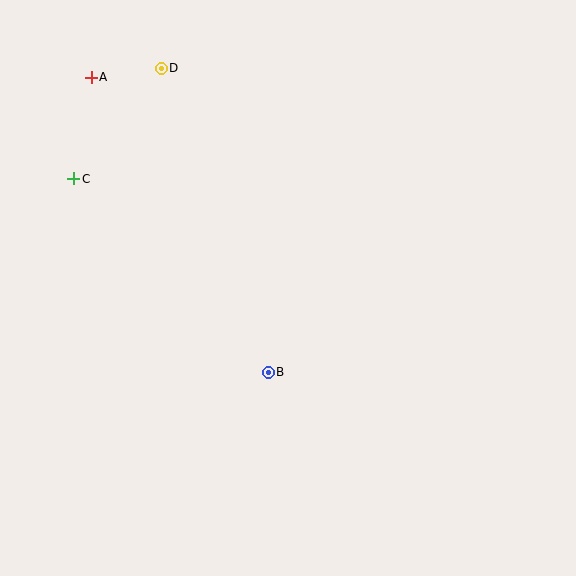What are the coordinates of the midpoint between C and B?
The midpoint between C and B is at (171, 275).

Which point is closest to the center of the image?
Point B at (268, 372) is closest to the center.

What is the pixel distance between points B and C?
The distance between B and C is 274 pixels.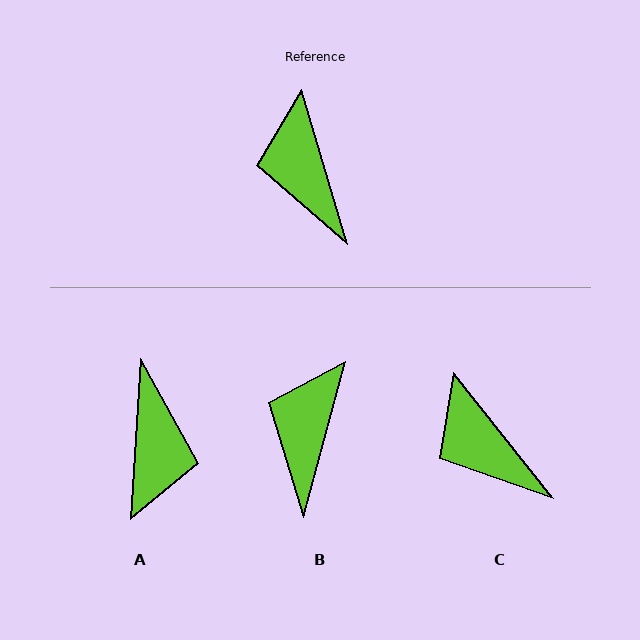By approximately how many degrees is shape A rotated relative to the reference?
Approximately 160 degrees counter-clockwise.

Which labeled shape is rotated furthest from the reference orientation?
A, about 160 degrees away.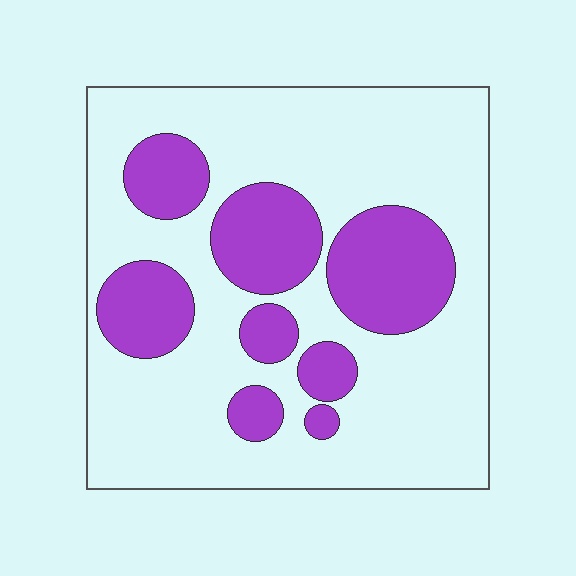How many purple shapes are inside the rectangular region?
8.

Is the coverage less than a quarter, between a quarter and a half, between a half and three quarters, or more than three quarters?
Between a quarter and a half.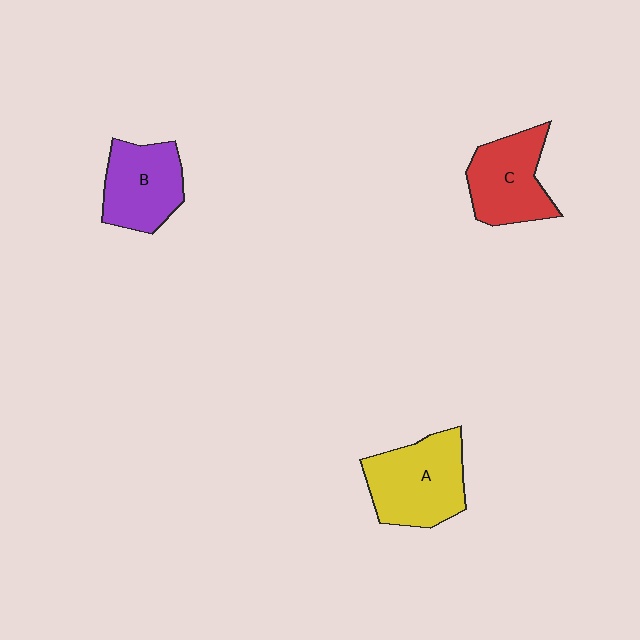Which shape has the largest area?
Shape A (yellow).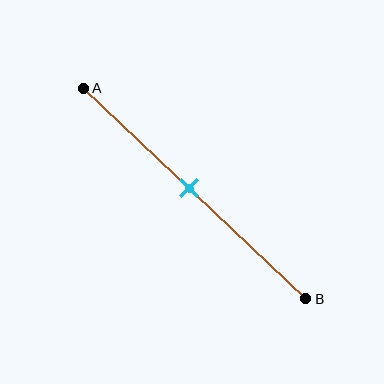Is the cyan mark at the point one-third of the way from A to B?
No, the mark is at about 50% from A, not at the 33% one-third point.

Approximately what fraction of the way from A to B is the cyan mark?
The cyan mark is approximately 50% of the way from A to B.